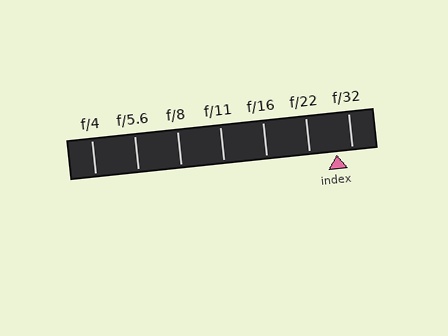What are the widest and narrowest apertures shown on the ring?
The widest aperture shown is f/4 and the narrowest is f/32.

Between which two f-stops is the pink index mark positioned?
The index mark is between f/22 and f/32.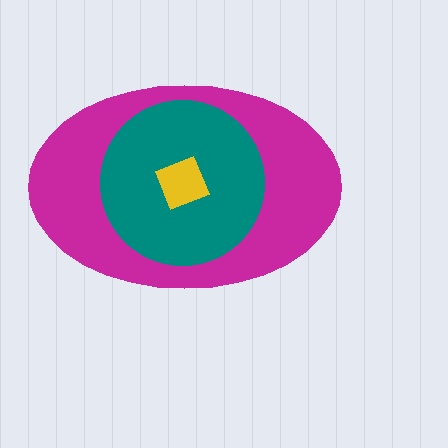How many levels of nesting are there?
3.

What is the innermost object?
The yellow square.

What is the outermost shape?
The magenta ellipse.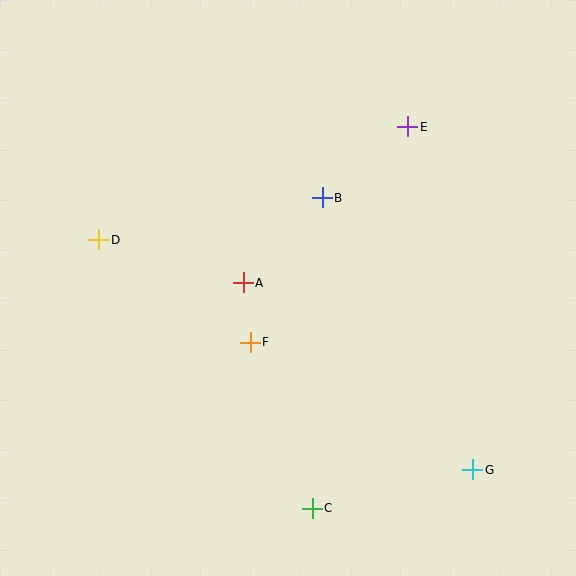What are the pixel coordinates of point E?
Point E is at (408, 127).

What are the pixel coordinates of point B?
Point B is at (322, 198).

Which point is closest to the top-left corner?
Point D is closest to the top-left corner.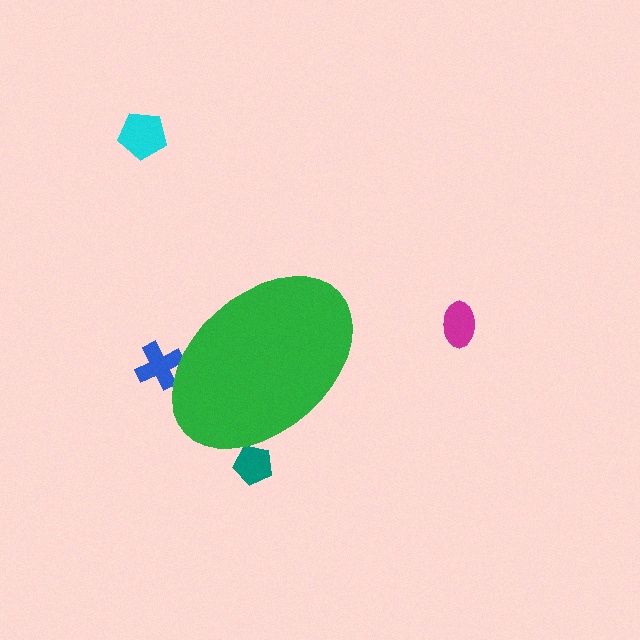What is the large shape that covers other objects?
A green ellipse.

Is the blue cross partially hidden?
Yes, the blue cross is partially hidden behind the green ellipse.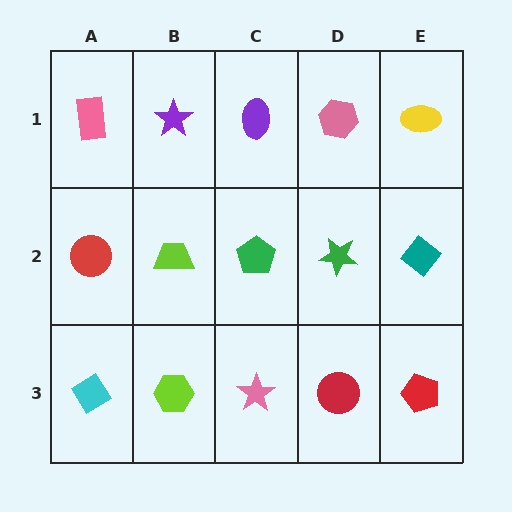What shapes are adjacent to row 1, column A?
A red circle (row 2, column A), a purple star (row 1, column B).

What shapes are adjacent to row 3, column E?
A teal diamond (row 2, column E), a red circle (row 3, column D).